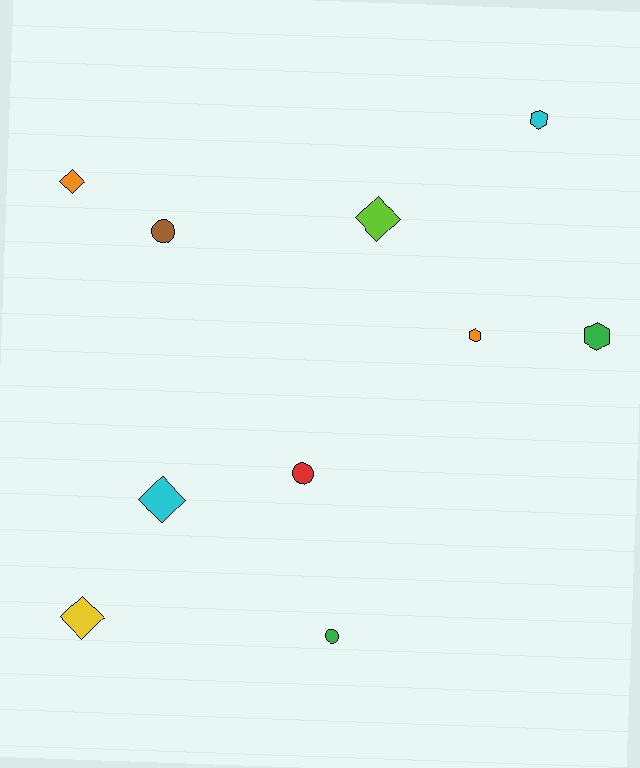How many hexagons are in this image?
There are 3 hexagons.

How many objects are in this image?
There are 10 objects.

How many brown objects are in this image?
There is 1 brown object.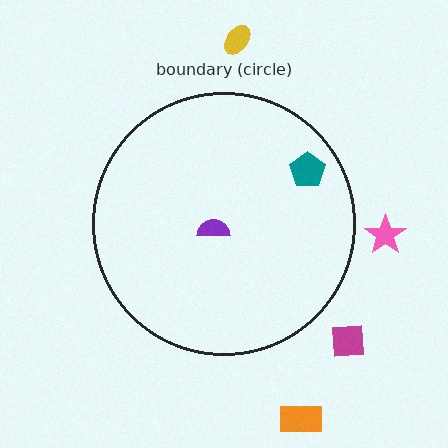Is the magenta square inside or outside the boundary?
Outside.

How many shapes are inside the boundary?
2 inside, 4 outside.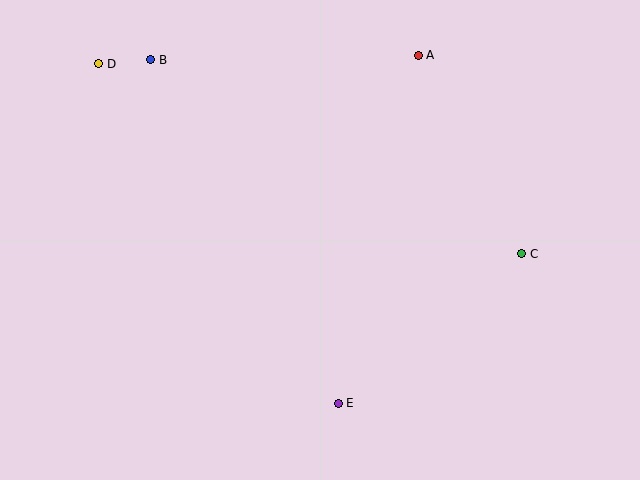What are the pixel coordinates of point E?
Point E is at (338, 403).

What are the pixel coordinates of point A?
Point A is at (418, 55).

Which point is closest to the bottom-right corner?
Point C is closest to the bottom-right corner.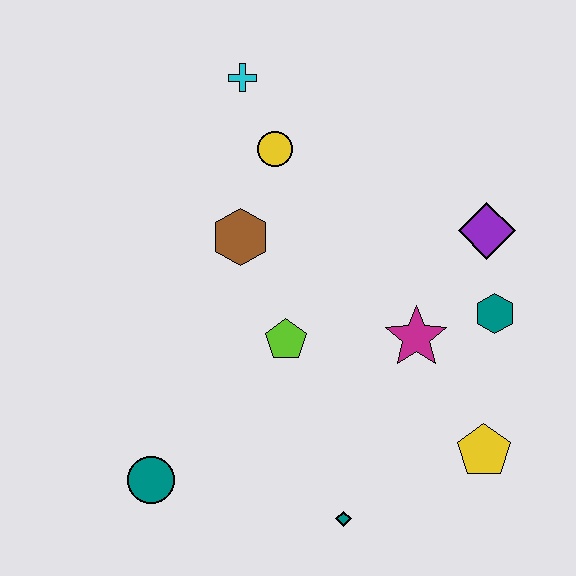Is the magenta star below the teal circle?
No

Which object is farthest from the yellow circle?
The teal diamond is farthest from the yellow circle.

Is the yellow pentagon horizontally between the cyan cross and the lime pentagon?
No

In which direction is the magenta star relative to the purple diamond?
The magenta star is below the purple diamond.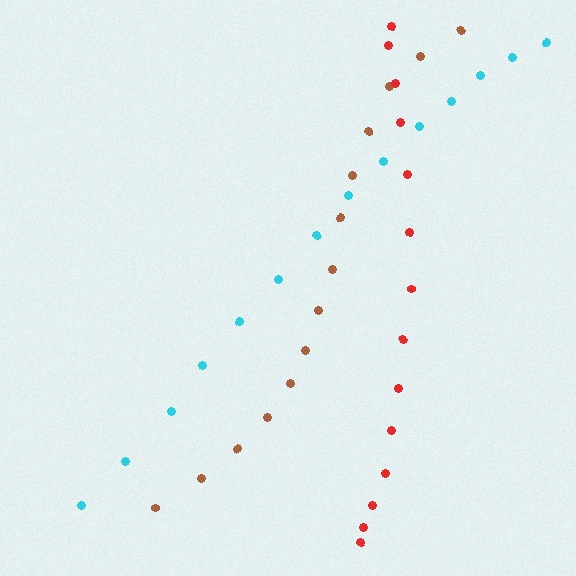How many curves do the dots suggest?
There are 3 distinct paths.